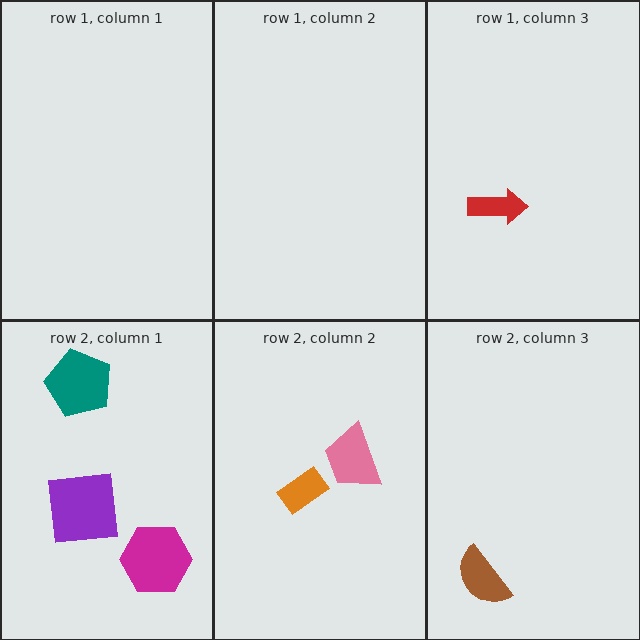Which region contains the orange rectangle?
The row 2, column 2 region.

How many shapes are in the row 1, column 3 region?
1.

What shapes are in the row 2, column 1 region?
The purple square, the teal pentagon, the magenta hexagon.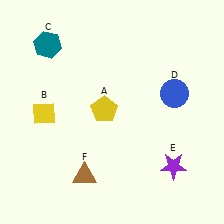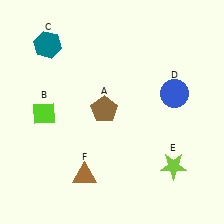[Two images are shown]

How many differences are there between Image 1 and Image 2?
There are 3 differences between the two images.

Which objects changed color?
A changed from yellow to brown. B changed from yellow to lime. E changed from purple to lime.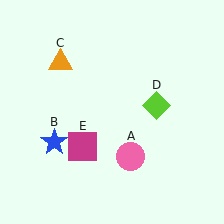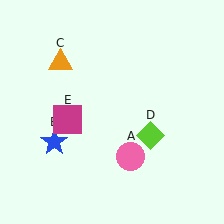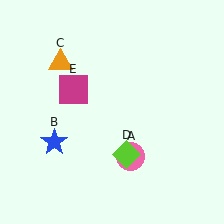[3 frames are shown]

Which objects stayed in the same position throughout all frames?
Pink circle (object A) and blue star (object B) and orange triangle (object C) remained stationary.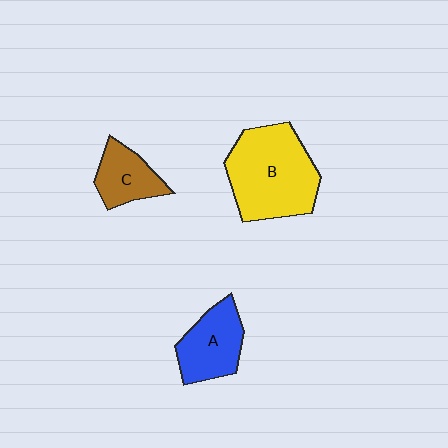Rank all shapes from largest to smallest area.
From largest to smallest: B (yellow), A (blue), C (brown).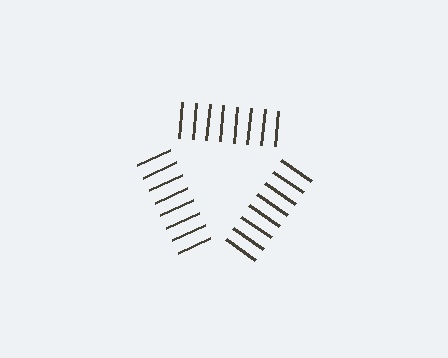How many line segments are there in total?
24 — 8 along each of the 3 edges.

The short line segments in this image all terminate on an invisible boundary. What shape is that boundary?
An illusory triangle — the line segments terminate on its edges but no continuous stroke is drawn.